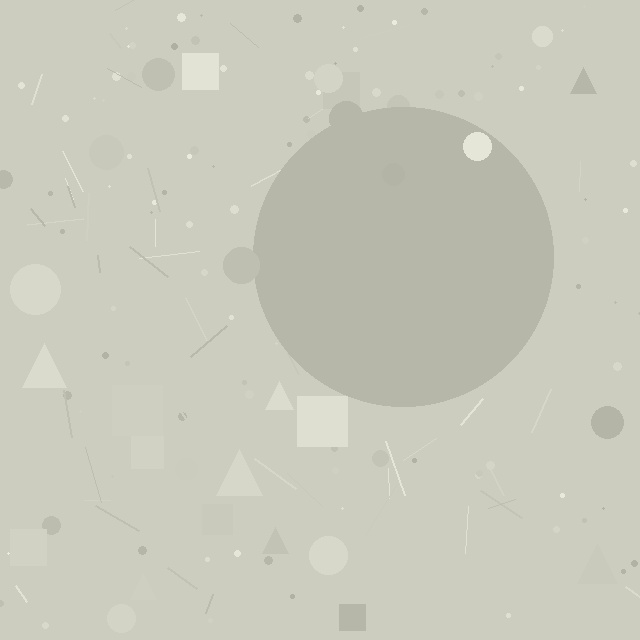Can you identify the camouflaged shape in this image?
The camouflaged shape is a circle.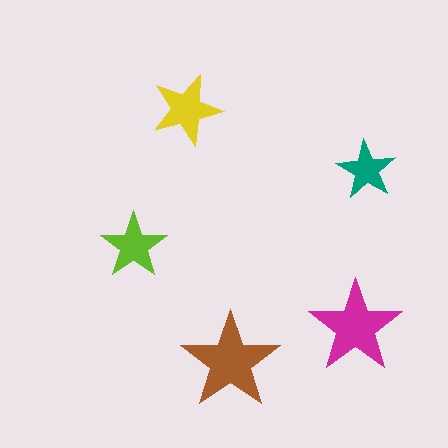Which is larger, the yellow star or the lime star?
The yellow one.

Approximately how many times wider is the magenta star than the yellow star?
About 1.5 times wider.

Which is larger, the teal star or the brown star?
The brown one.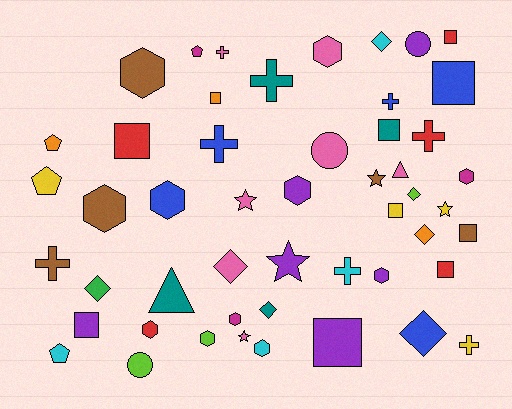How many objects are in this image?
There are 50 objects.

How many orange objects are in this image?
There are 3 orange objects.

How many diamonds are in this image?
There are 7 diamonds.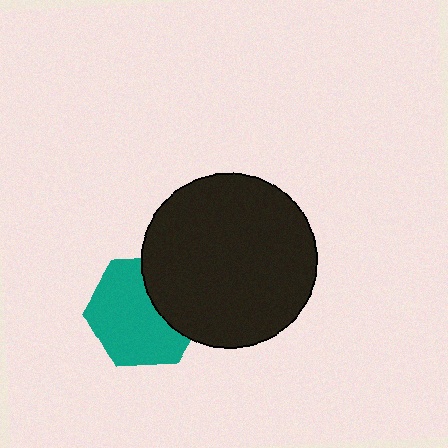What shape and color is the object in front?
The object in front is a black circle.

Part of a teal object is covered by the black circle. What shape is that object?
It is a hexagon.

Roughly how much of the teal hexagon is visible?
Most of it is visible (roughly 68%).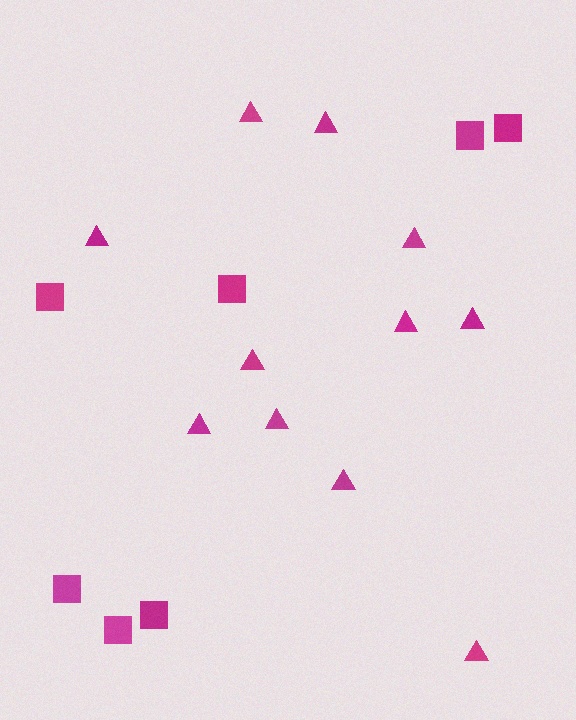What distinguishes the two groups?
There are 2 groups: one group of triangles (11) and one group of squares (7).